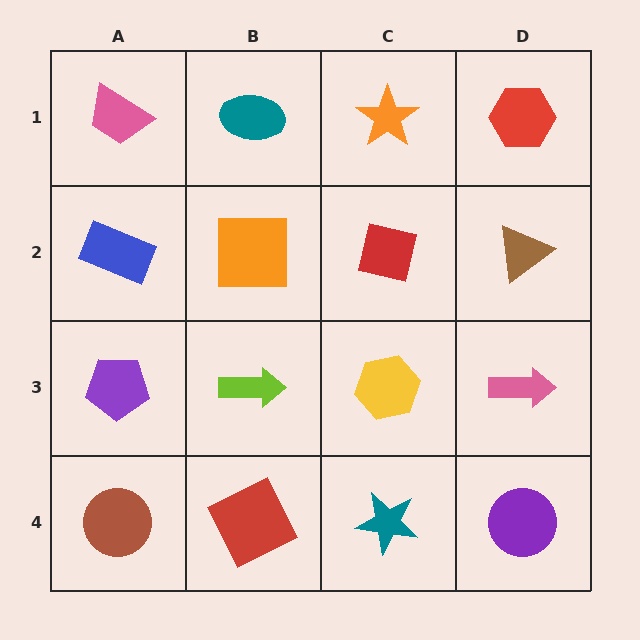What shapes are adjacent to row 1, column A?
A blue rectangle (row 2, column A), a teal ellipse (row 1, column B).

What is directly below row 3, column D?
A purple circle.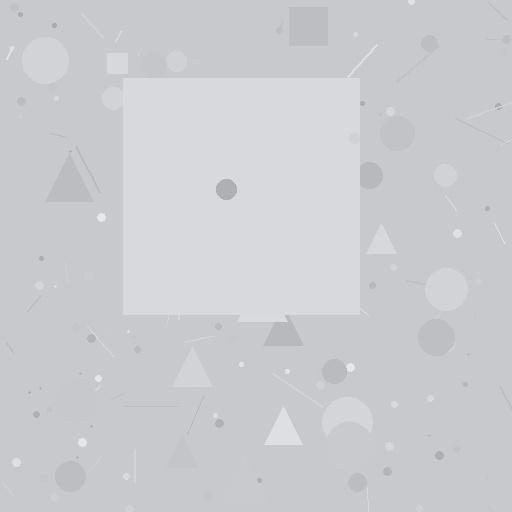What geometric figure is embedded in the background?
A square is embedded in the background.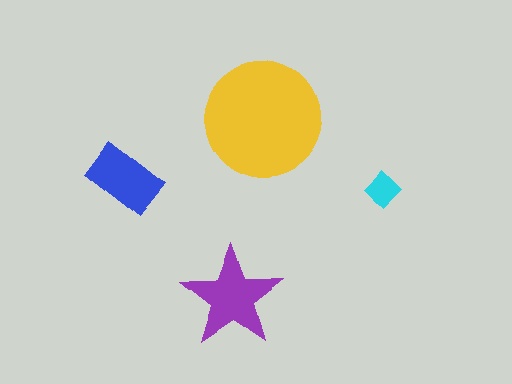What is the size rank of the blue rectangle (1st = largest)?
3rd.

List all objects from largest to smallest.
The yellow circle, the purple star, the blue rectangle, the cyan diamond.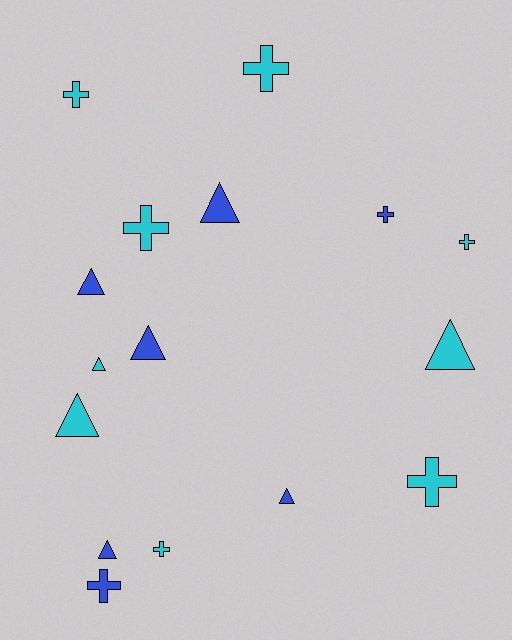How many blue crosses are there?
There are 2 blue crosses.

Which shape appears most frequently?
Triangle, with 8 objects.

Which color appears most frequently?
Cyan, with 9 objects.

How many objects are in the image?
There are 16 objects.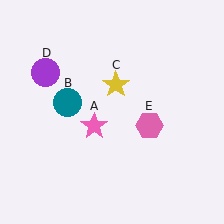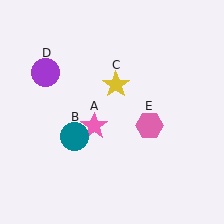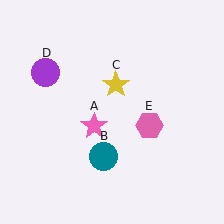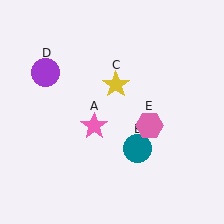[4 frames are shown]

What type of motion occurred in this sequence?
The teal circle (object B) rotated counterclockwise around the center of the scene.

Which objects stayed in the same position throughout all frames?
Pink star (object A) and yellow star (object C) and purple circle (object D) and pink hexagon (object E) remained stationary.